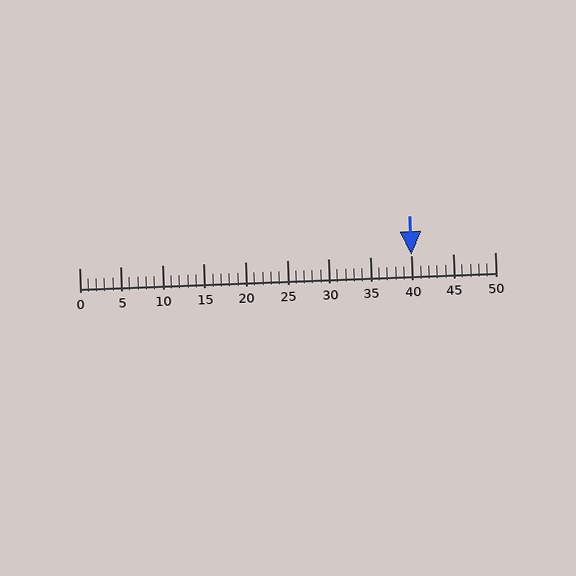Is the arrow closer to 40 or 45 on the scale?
The arrow is closer to 40.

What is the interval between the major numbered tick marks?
The major tick marks are spaced 5 units apart.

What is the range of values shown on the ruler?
The ruler shows values from 0 to 50.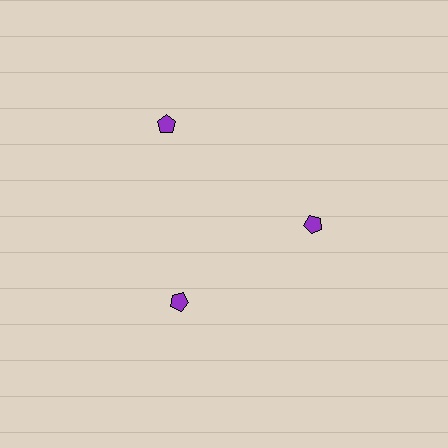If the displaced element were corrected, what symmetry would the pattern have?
It would have 3-fold rotational symmetry — the pattern would map onto itself every 120 degrees.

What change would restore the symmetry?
The symmetry would be restored by moving it inward, back onto the ring so that all 3 pentagons sit at equal angles and equal distance from the center.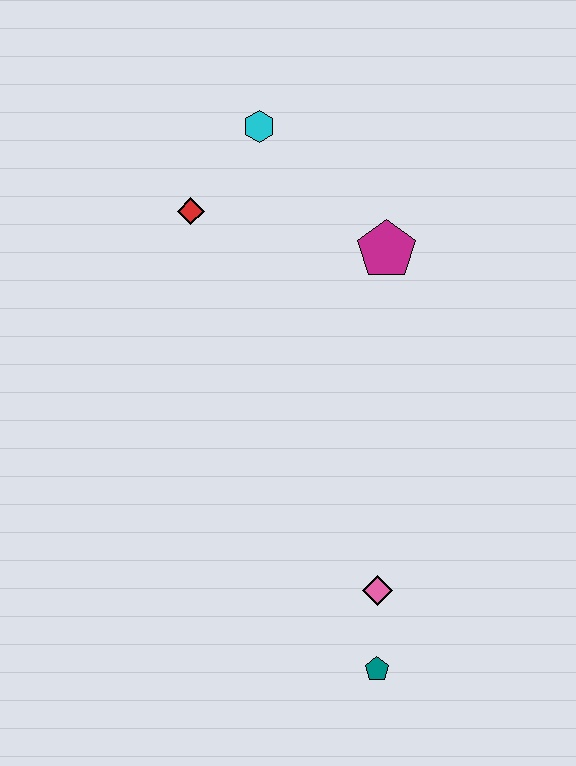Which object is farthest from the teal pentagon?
The cyan hexagon is farthest from the teal pentagon.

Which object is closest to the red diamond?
The cyan hexagon is closest to the red diamond.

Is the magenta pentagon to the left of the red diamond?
No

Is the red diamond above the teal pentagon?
Yes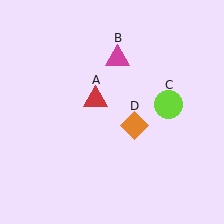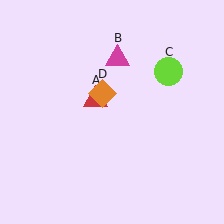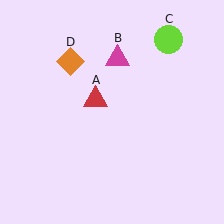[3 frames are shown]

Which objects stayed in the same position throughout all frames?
Red triangle (object A) and magenta triangle (object B) remained stationary.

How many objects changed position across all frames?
2 objects changed position: lime circle (object C), orange diamond (object D).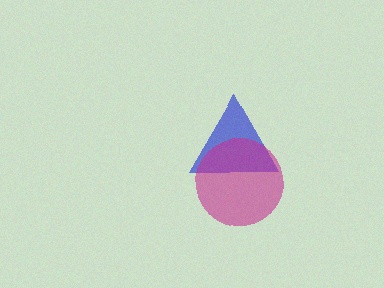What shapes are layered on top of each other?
The layered shapes are: a blue triangle, a magenta circle.